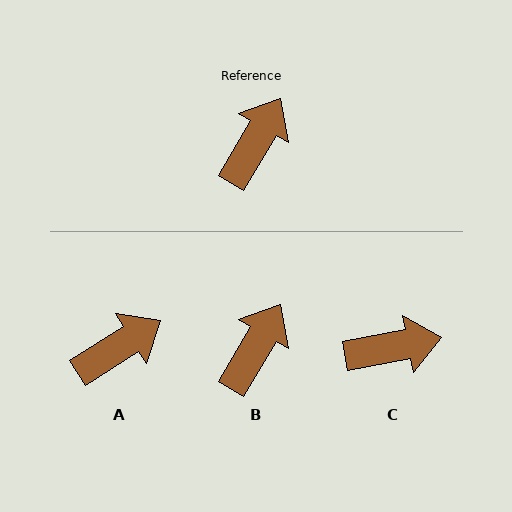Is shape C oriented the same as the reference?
No, it is off by about 49 degrees.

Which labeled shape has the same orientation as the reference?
B.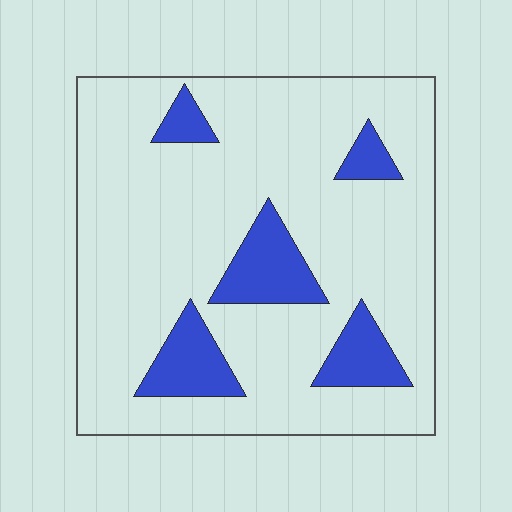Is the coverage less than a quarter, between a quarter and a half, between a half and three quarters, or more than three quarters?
Less than a quarter.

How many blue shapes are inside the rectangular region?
5.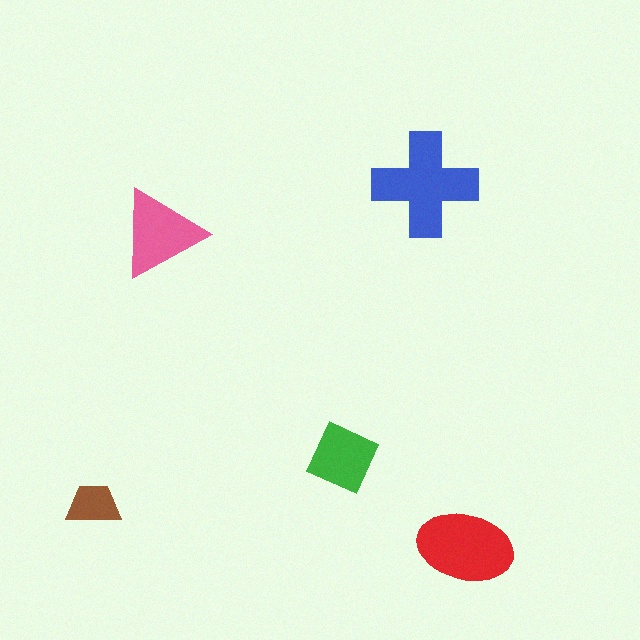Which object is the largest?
The blue cross.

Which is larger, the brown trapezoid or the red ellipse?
The red ellipse.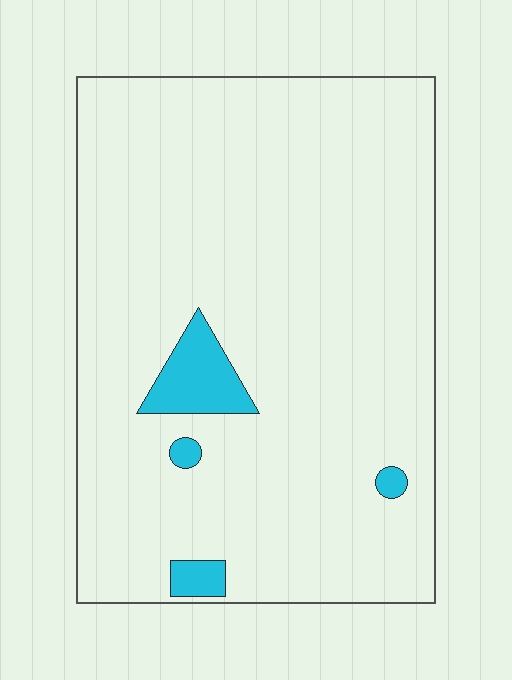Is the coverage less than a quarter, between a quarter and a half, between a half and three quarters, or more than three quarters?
Less than a quarter.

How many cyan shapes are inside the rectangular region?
4.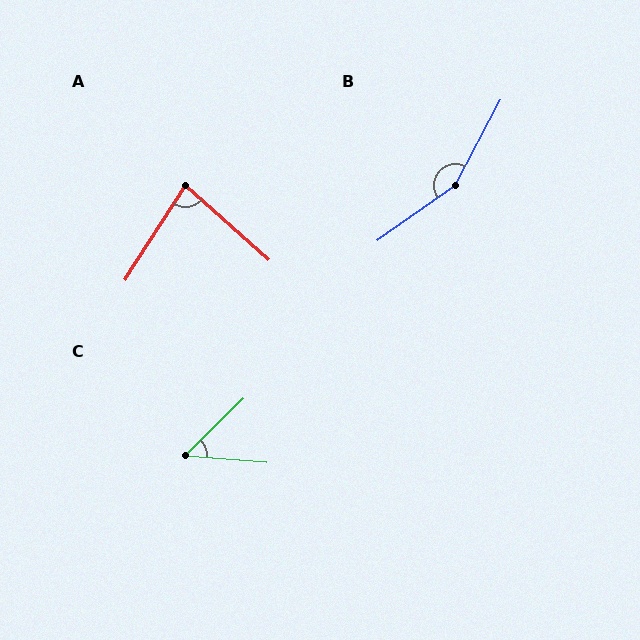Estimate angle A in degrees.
Approximately 81 degrees.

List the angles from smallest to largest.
C (49°), A (81°), B (154°).